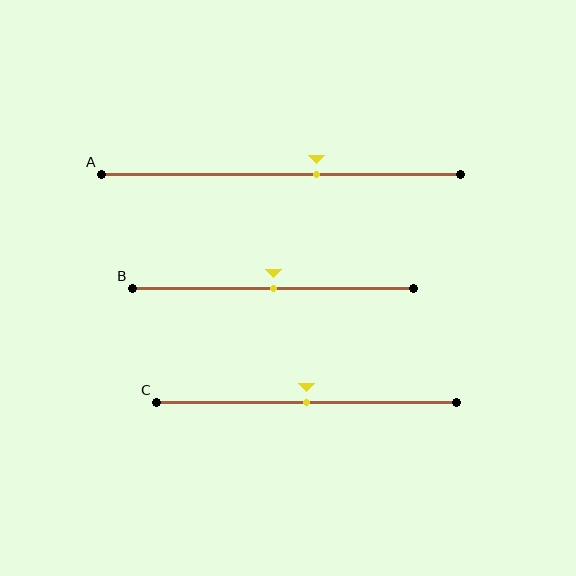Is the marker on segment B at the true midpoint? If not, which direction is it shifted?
Yes, the marker on segment B is at the true midpoint.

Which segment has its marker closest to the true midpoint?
Segment B has its marker closest to the true midpoint.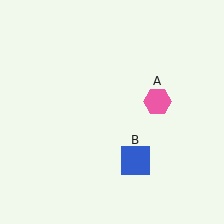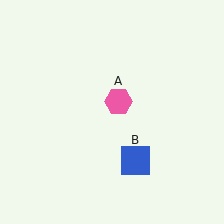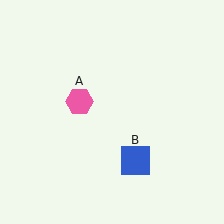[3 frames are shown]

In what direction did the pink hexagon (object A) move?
The pink hexagon (object A) moved left.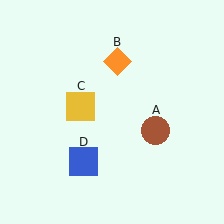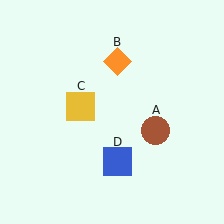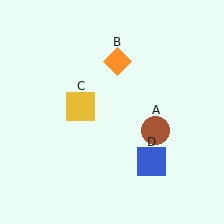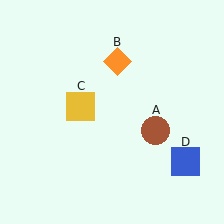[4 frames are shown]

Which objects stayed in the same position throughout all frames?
Brown circle (object A) and orange diamond (object B) and yellow square (object C) remained stationary.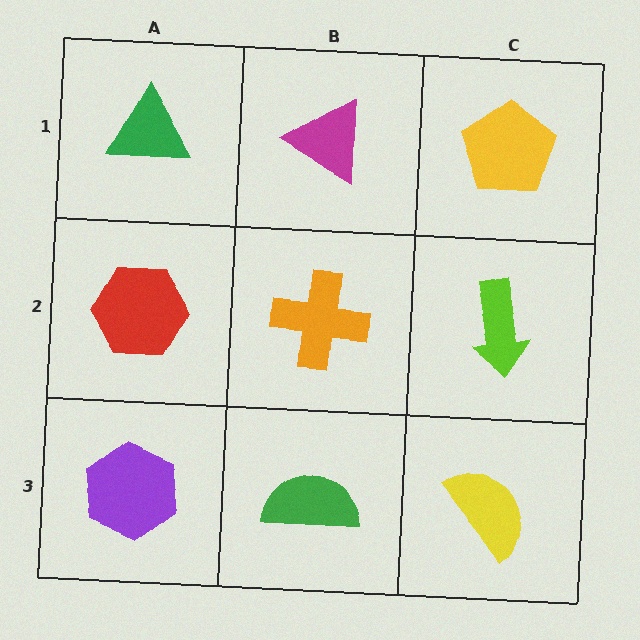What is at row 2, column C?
A lime arrow.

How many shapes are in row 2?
3 shapes.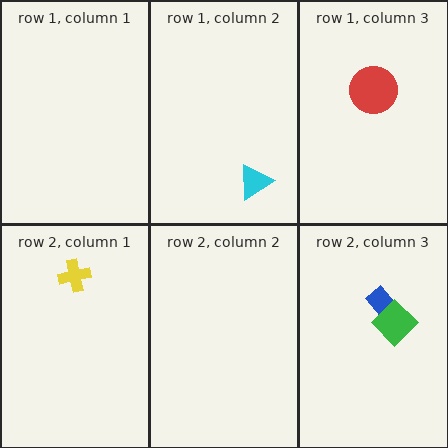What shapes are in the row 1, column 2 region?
The cyan triangle.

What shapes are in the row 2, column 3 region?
The blue rectangle, the green diamond.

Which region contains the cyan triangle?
The row 1, column 2 region.